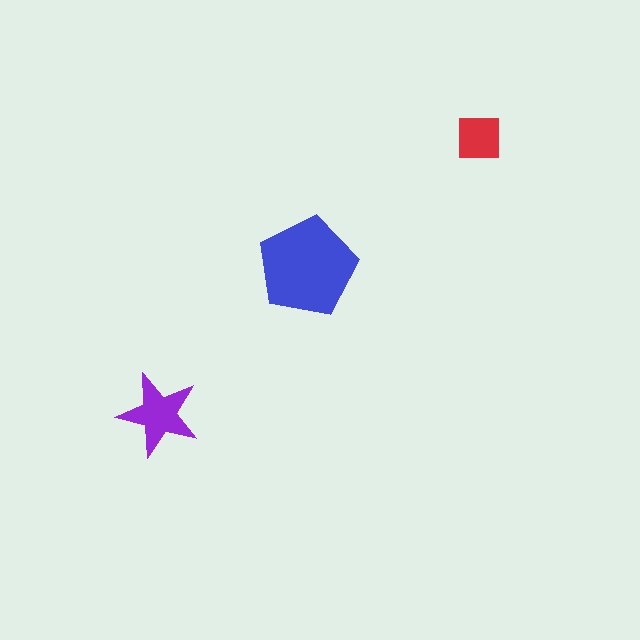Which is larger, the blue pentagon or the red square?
The blue pentagon.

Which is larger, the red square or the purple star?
The purple star.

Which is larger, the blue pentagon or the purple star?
The blue pentagon.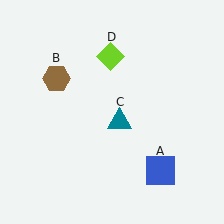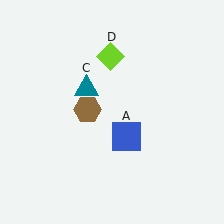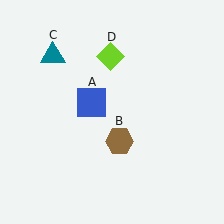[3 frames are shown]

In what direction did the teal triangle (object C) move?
The teal triangle (object C) moved up and to the left.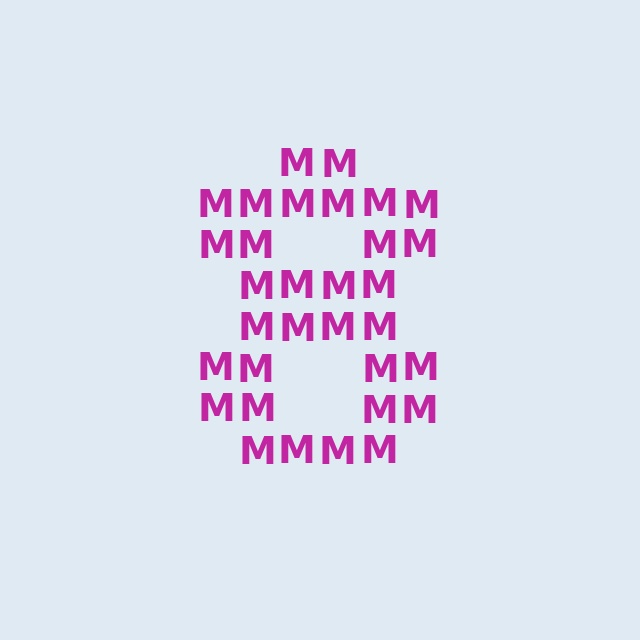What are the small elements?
The small elements are letter M's.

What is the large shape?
The large shape is the digit 8.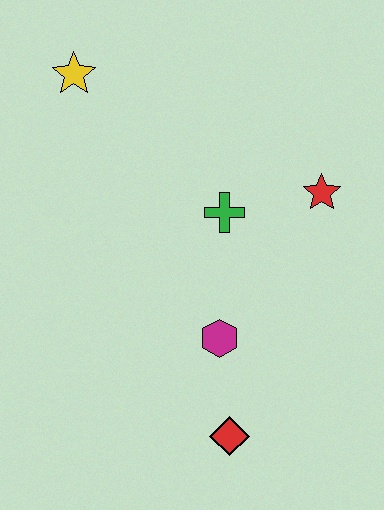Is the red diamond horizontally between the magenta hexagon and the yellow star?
No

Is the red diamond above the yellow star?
No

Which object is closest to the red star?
The green cross is closest to the red star.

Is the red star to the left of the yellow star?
No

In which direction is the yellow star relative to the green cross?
The yellow star is to the left of the green cross.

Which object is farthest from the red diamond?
The yellow star is farthest from the red diamond.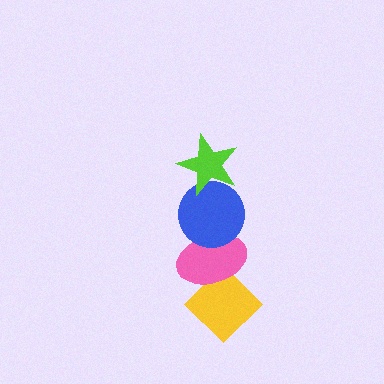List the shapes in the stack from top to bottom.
From top to bottom: the lime star, the blue circle, the pink ellipse, the yellow diamond.